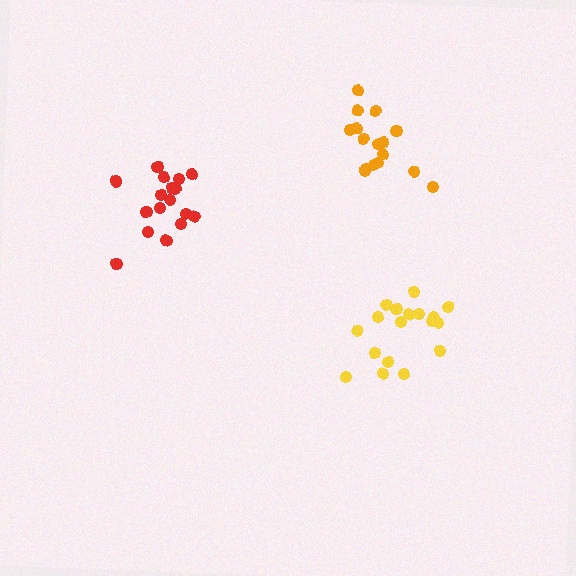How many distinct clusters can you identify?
There are 3 distinct clusters.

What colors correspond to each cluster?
The clusters are colored: red, yellow, orange.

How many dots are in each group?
Group 1: 17 dots, Group 2: 18 dots, Group 3: 16 dots (51 total).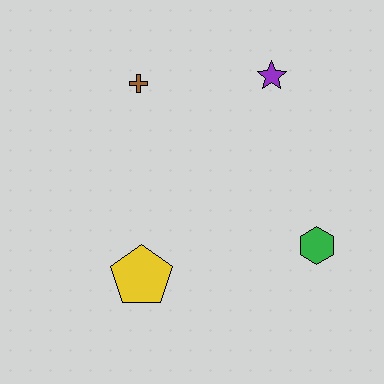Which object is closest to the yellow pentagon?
The green hexagon is closest to the yellow pentagon.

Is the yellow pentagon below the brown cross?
Yes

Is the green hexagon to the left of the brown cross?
No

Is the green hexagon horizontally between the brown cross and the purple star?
No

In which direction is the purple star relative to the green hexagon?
The purple star is above the green hexagon.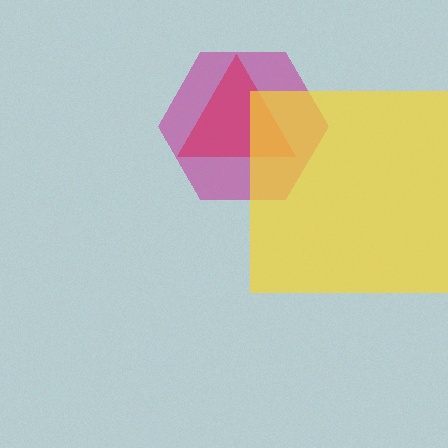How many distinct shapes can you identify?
There are 3 distinct shapes: a red triangle, a magenta hexagon, a yellow square.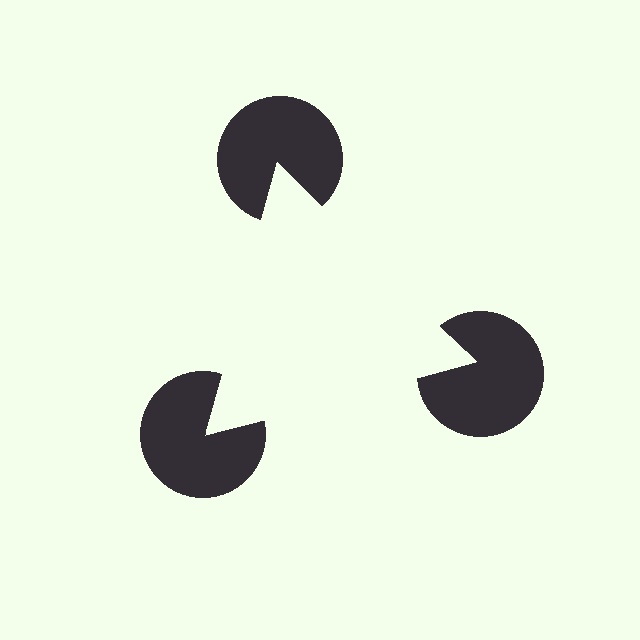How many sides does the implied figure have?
3 sides.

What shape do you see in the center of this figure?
An illusory triangle — its edges are inferred from the aligned wedge cuts in the pac-man discs, not physically drawn.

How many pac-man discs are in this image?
There are 3 — one at each vertex of the illusory triangle.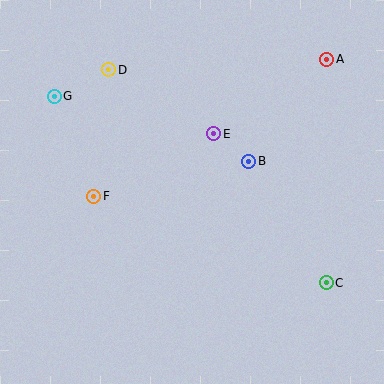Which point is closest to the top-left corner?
Point G is closest to the top-left corner.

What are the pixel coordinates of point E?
Point E is at (214, 134).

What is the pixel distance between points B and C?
The distance between B and C is 144 pixels.